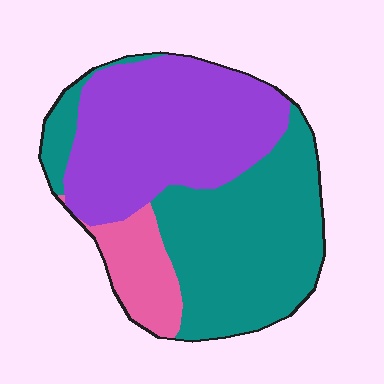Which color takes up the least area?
Pink, at roughly 10%.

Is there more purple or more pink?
Purple.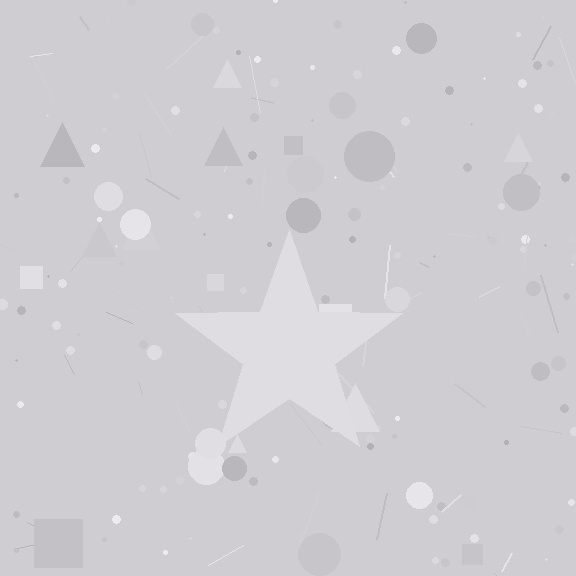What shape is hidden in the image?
A star is hidden in the image.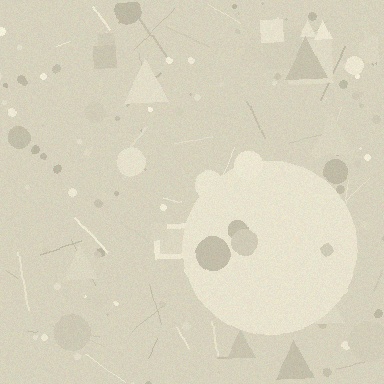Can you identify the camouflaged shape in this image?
The camouflaged shape is a circle.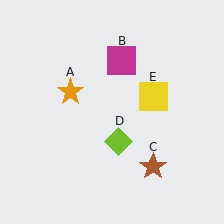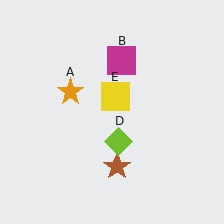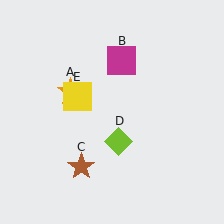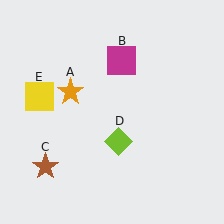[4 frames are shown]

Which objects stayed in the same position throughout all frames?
Orange star (object A) and magenta square (object B) and lime diamond (object D) remained stationary.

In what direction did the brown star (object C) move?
The brown star (object C) moved left.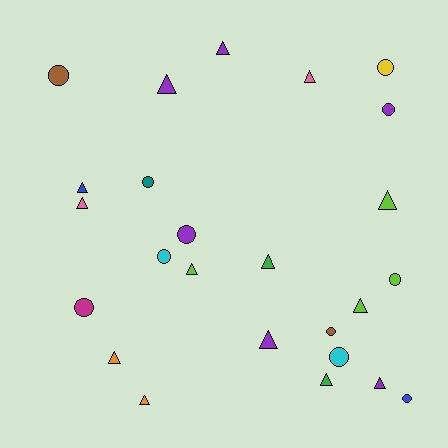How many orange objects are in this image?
There are 2 orange objects.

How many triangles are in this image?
There are 14 triangles.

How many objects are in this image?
There are 25 objects.